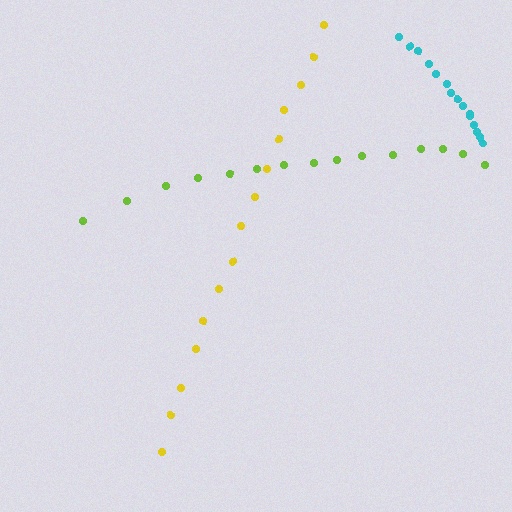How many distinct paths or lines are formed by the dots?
There are 3 distinct paths.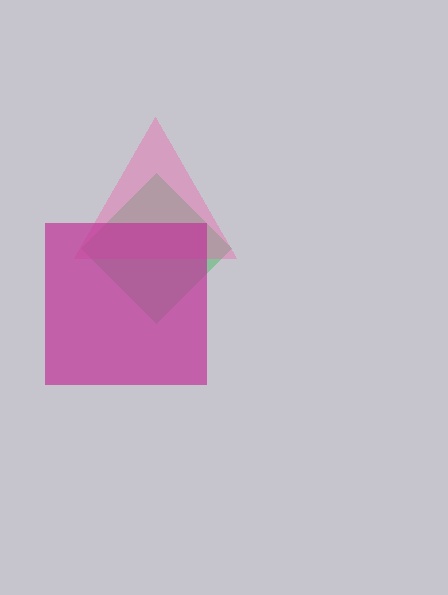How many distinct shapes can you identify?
There are 3 distinct shapes: a green diamond, a pink triangle, a magenta square.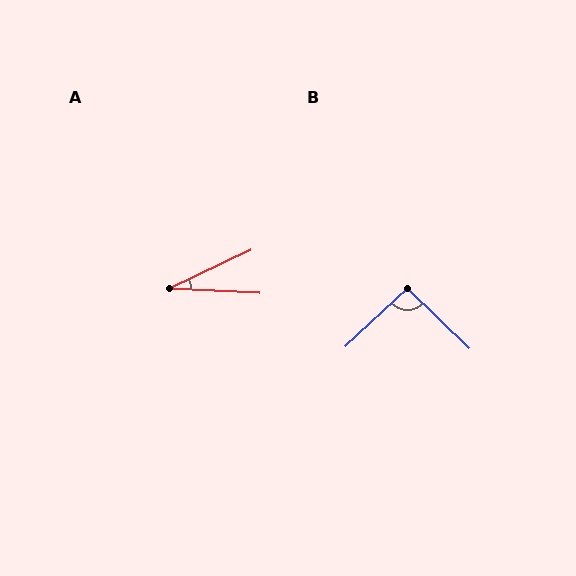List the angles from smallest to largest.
A (28°), B (93°).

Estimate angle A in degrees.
Approximately 28 degrees.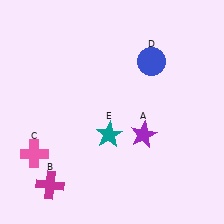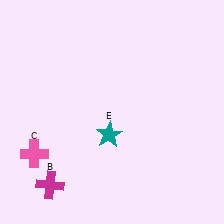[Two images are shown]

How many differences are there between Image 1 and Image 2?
There are 2 differences between the two images.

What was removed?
The purple star (A), the blue circle (D) were removed in Image 2.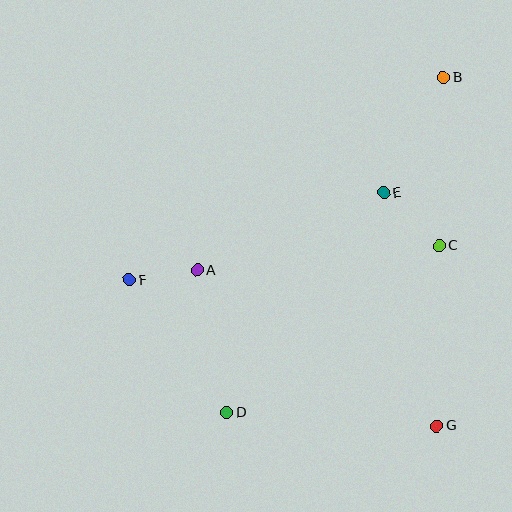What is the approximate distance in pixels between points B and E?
The distance between B and E is approximately 130 pixels.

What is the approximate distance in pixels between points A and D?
The distance between A and D is approximately 145 pixels.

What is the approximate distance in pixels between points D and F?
The distance between D and F is approximately 165 pixels.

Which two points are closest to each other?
Points A and F are closest to each other.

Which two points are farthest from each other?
Points B and D are farthest from each other.